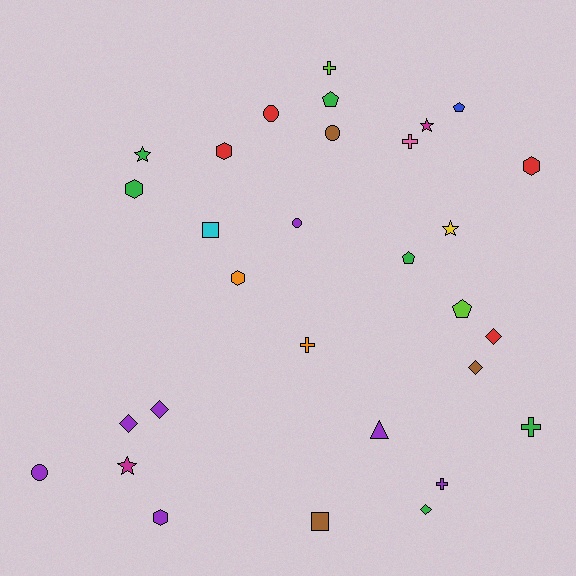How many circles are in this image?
There are 4 circles.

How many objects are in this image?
There are 30 objects.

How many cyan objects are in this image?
There is 1 cyan object.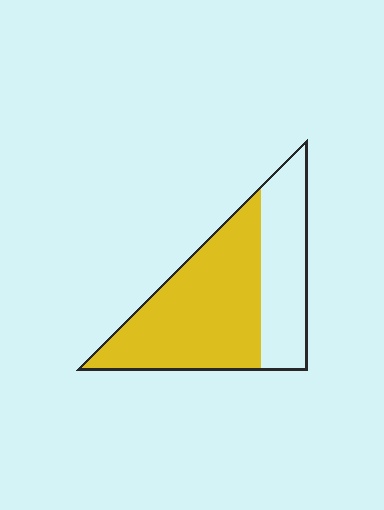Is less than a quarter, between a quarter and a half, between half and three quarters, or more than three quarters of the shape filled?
Between half and three quarters.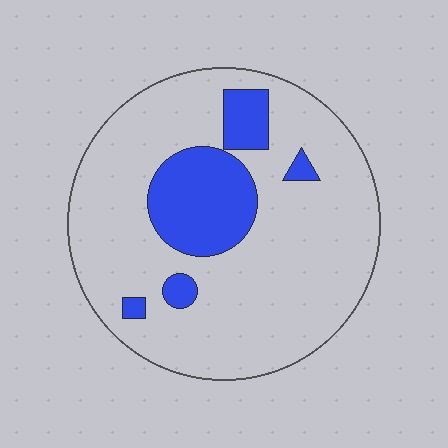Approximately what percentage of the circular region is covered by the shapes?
Approximately 20%.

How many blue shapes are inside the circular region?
5.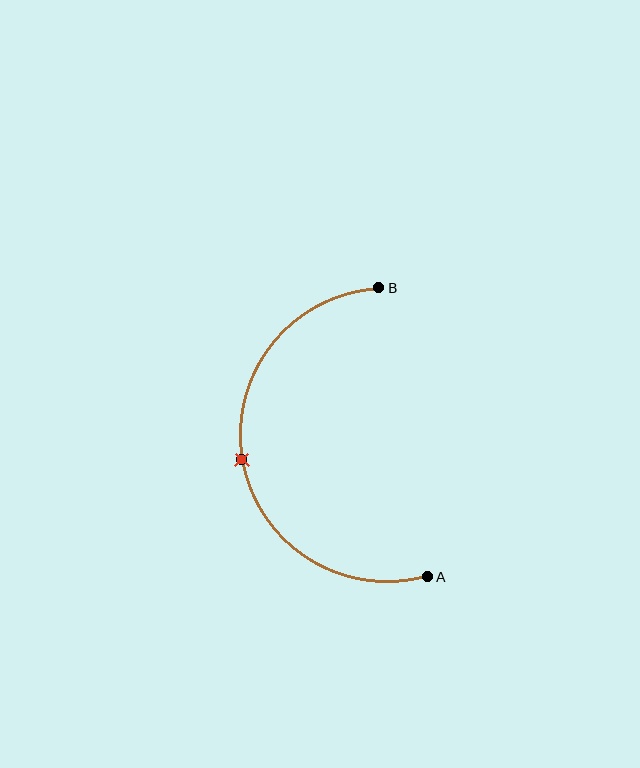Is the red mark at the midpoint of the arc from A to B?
Yes. The red mark lies on the arc at equal arc-length from both A and B — it is the arc midpoint.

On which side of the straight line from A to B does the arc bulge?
The arc bulges to the left of the straight line connecting A and B.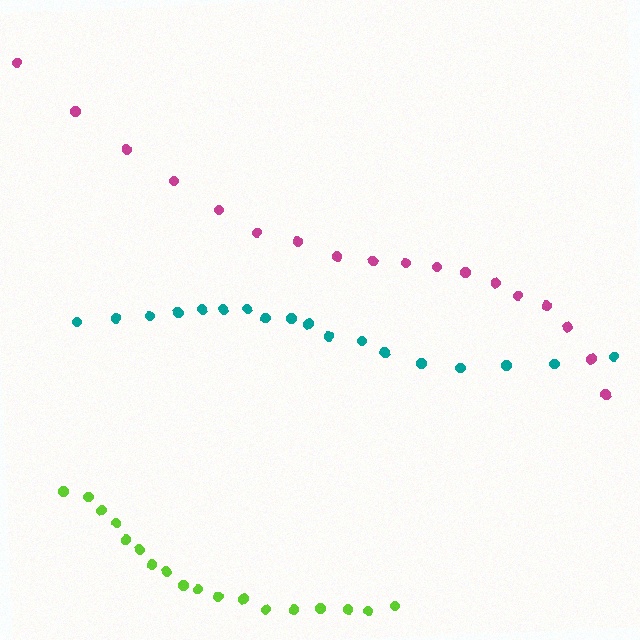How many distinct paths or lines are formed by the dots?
There are 3 distinct paths.